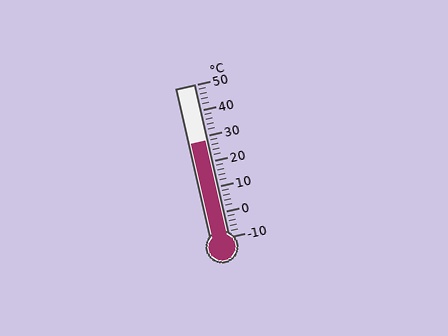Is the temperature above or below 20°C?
The temperature is above 20°C.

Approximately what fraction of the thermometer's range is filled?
The thermometer is filled to approximately 65% of its range.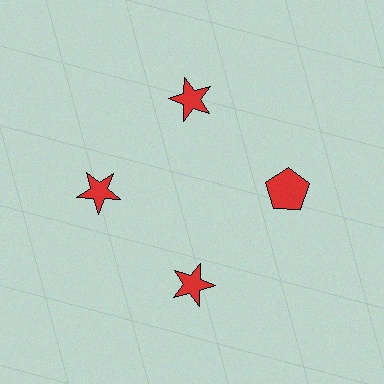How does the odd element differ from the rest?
It has a different shape: pentagon instead of star.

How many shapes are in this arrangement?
There are 4 shapes arranged in a ring pattern.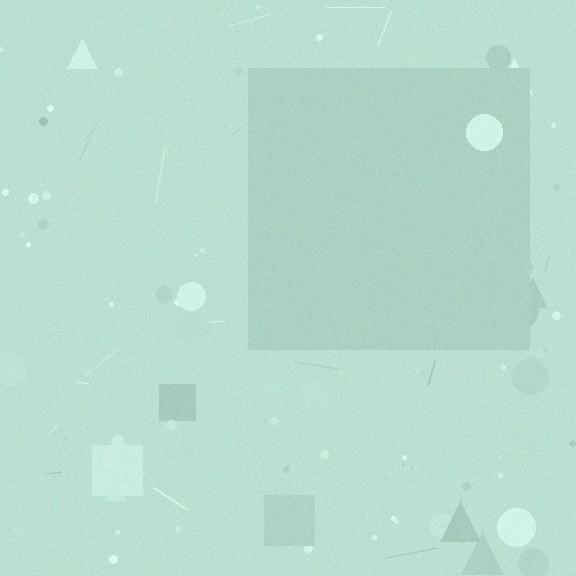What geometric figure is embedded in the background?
A square is embedded in the background.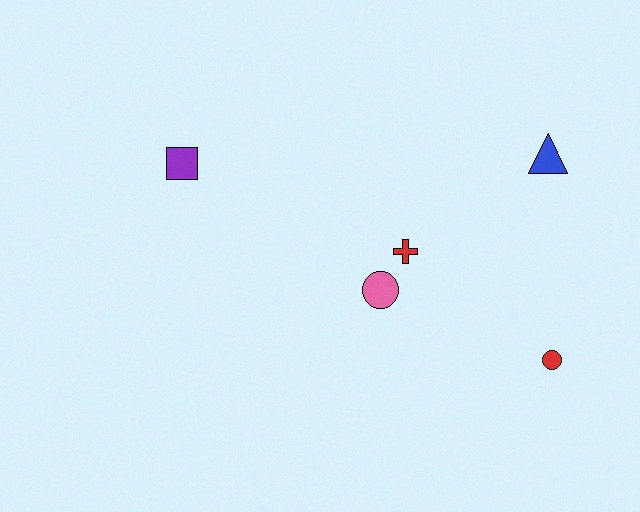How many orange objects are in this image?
There are no orange objects.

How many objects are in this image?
There are 5 objects.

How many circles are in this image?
There are 2 circles.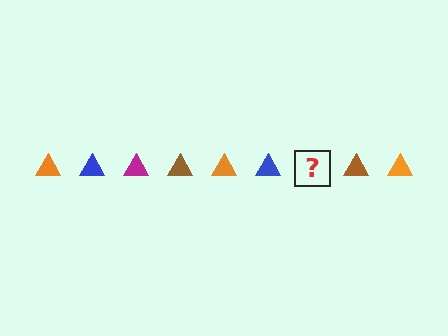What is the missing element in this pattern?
The missing element is a magenta triangle.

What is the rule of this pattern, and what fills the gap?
The rule is that the pattern cycles through orange, blue, magenta, brown triangles. The gap should be filled with a magenta triangle.